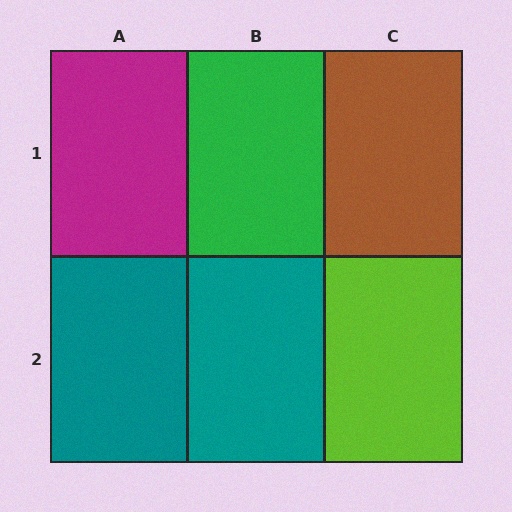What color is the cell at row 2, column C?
Lime.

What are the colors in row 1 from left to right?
Magenta, green, brown.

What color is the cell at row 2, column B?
Teal.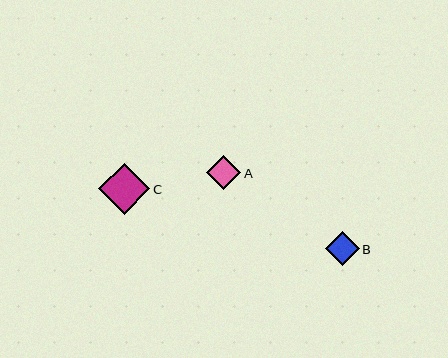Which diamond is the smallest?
Diamond A is the smallest with a size of approximately 34 pixels.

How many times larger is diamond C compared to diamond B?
Diamond C is approximately 1.5 times the size of diamond B.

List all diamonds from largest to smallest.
From largest to smallest: C, B, A.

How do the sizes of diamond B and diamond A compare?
Diamond B and diamond A are approximately the same size.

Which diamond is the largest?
Diamond C is the largest with a size of approximately 51 pixels.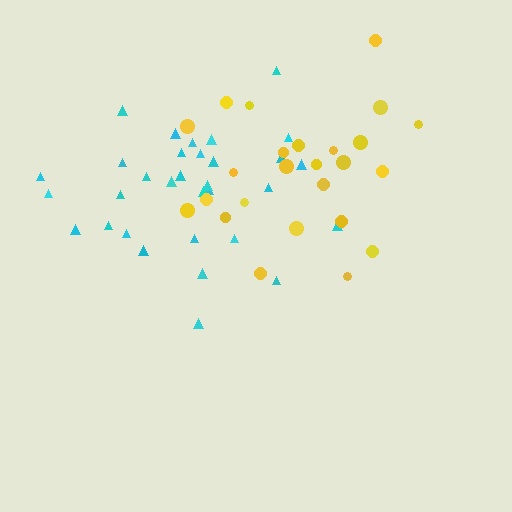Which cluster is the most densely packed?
Cyan.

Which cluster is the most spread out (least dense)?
Yellow.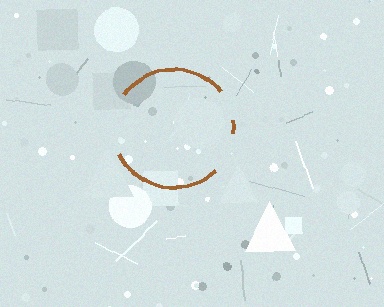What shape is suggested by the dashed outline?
The dashed outline suggests a circle.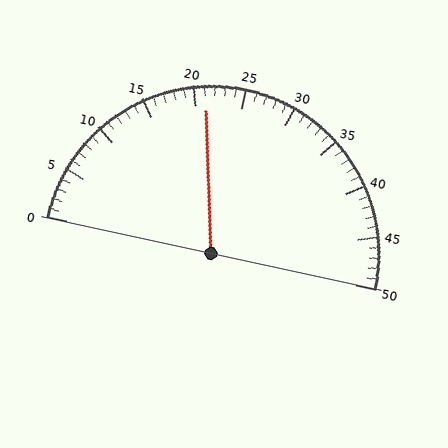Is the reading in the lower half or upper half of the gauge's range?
The reading is in the lower half of the range (0 to 50).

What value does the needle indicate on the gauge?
The needle indicates approximately 21.